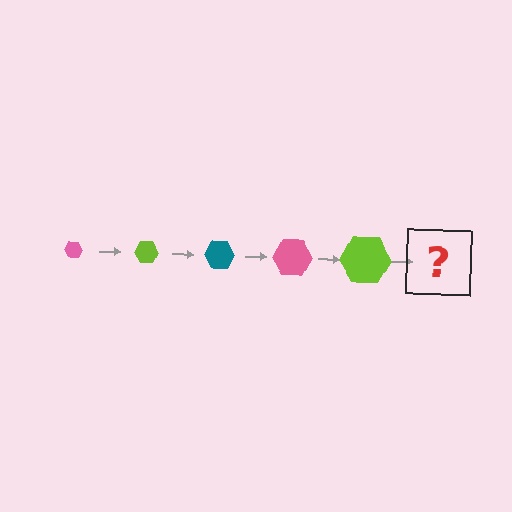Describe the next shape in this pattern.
It should be a teal hexagon, larger than the previous one.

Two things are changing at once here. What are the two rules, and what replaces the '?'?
The two rules are that the hexagon grows larger each step and the color cycles through pink, lime, and teal. The '?' should be a teal hexagon, larger than the previous one.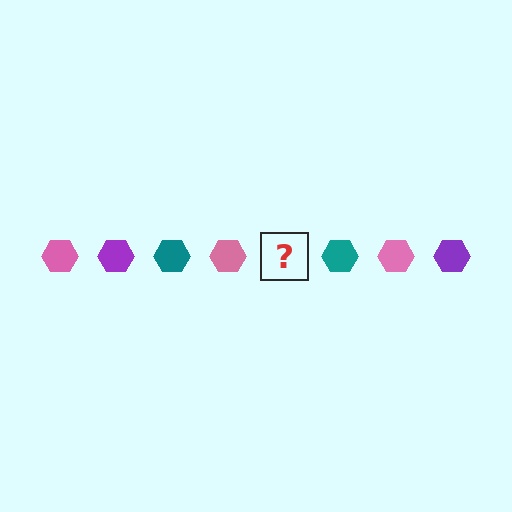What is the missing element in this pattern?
The missing element is a purple hexagon.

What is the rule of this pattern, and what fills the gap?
The rule is that the pattern cycles through pink, purple, teal hexagons. The gap should be filled with a purple hexagon.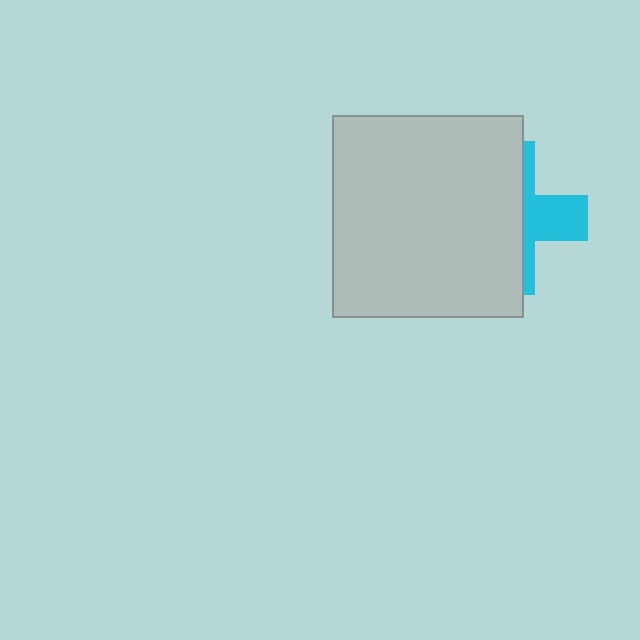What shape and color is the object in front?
The object in front is a light gray rectangle.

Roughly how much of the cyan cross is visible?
A small part of it is visible (roughly 35%).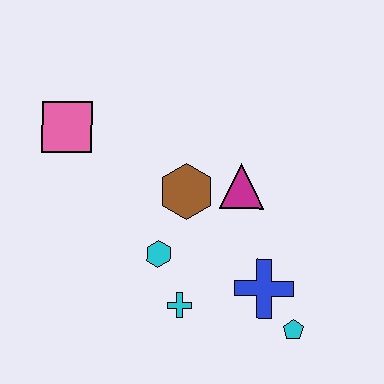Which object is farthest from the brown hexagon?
The cyan pentagon is farthest from the brown hexagon.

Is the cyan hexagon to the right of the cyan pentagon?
No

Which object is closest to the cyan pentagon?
The blue cross is closest to the cyan pentagon.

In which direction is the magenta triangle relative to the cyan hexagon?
The magenta triangle is to the right of the cyan hexagon.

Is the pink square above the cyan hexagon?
Yes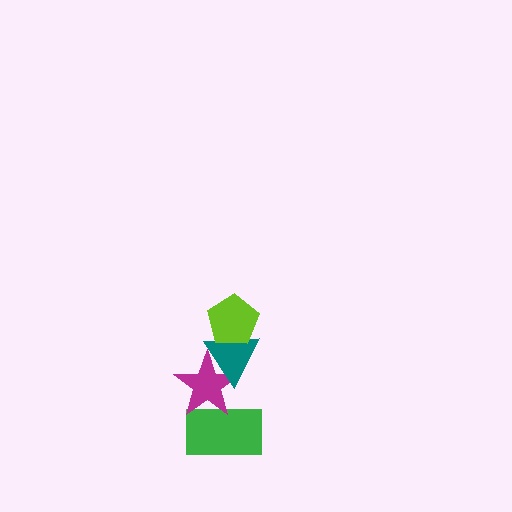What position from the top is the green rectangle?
The green rectangle is 4th from the top.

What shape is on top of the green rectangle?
The magenta star is on top of the green rectangle.